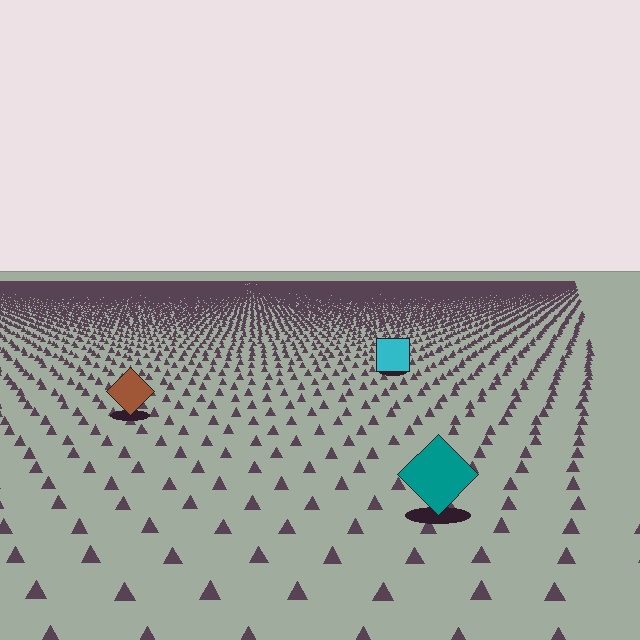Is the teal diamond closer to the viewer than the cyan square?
Yes. The teal diamond is closer — you can tell from the texture gradient: the ground texture is coarser near it.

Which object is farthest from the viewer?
The cyan square is farthest from the viewer. It appears smaller and the ground texture around it is denser.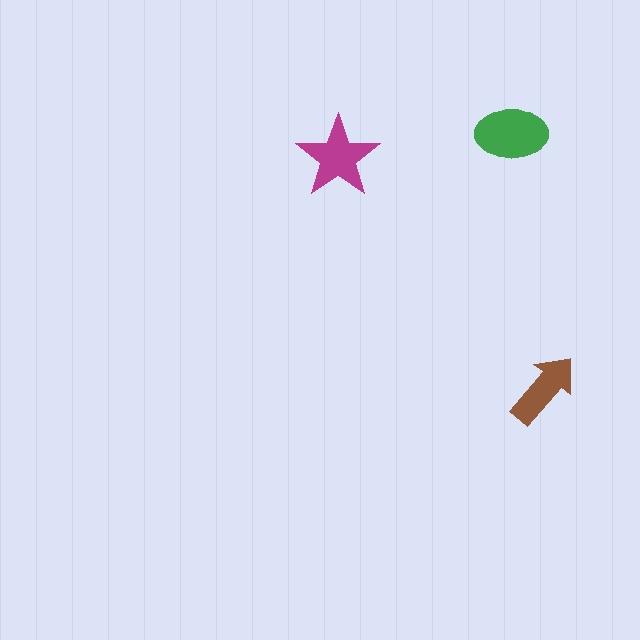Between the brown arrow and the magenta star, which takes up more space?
The magenta star.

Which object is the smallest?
The brown arrow.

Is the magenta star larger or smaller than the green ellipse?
Smaller.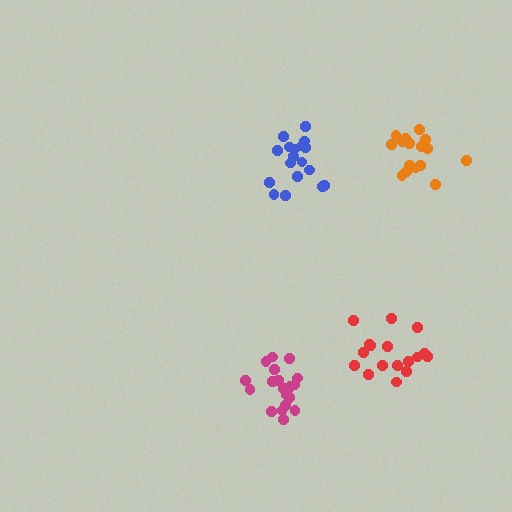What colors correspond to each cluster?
The clusters are colored: magenta, red, orange, blue.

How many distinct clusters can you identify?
There are 4 distinct clusters.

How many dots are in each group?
Group 1: 19 dots, Group 2: 17 dots, Group 3: 16 dots, Group 4: 18 dots (70 total).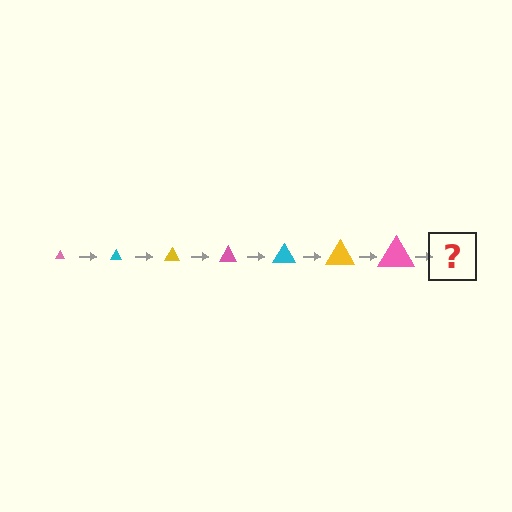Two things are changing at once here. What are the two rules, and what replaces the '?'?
The two rules are that the triangle grows larger each step and the color cycles through pink, cyan, and yellow. The '?' should be a cyan triangle, larger than the previous one.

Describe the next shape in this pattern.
It should be a cyan triangle, larger than the previous one.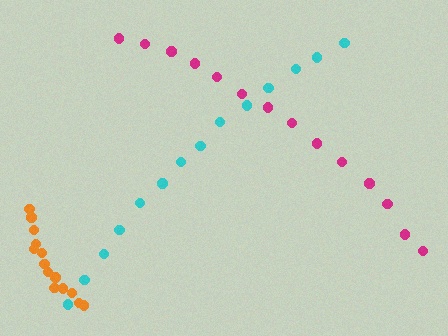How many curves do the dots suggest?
There are 3 distinct paths.